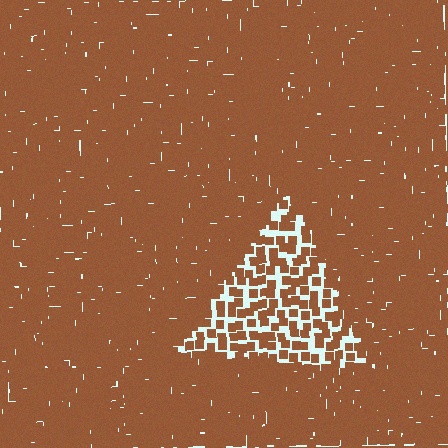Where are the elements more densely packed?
The elements are more densely packed outside the triangle boundary.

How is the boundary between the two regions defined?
The boundary is defined by a change in element density (approximately 2.5x ratio). All elements are the same color, size, and shape.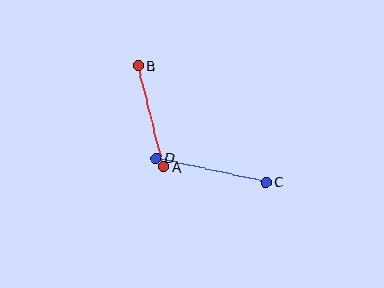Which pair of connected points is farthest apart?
Points C and D are farthest apart.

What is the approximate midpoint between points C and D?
The midpoint is at approximately (211, 170) pixels.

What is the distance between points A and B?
The distance is approximately 105 pixels.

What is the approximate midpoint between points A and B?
The midpoint is at approximately (151, 116) pixels.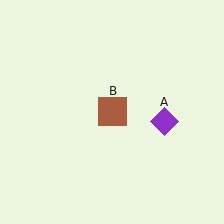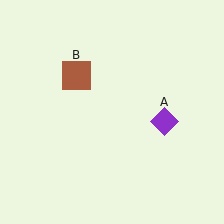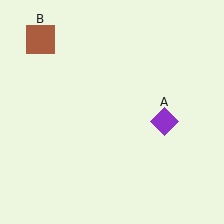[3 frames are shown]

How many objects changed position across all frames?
1 object changed position: brown square (object B).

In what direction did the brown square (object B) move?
The brown square (object B) moved up and to the left.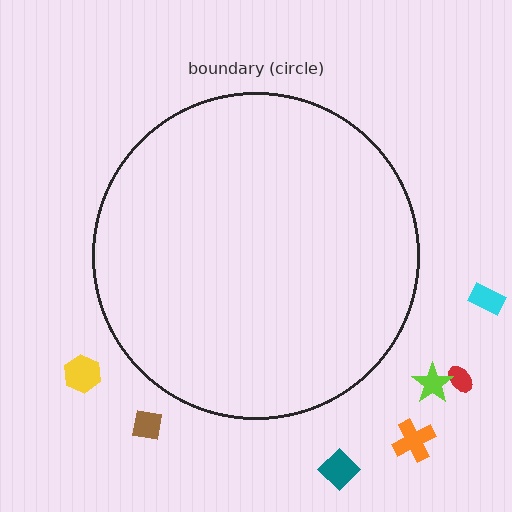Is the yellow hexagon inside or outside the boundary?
Outside.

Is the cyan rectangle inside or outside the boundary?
Outside.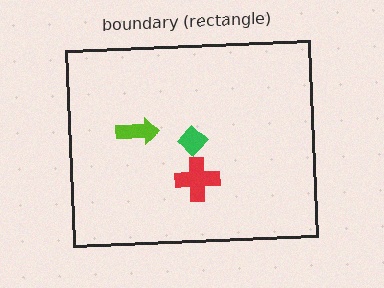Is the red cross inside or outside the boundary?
Inside.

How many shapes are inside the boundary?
3 inside, 0 outside.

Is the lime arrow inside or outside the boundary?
Inside.